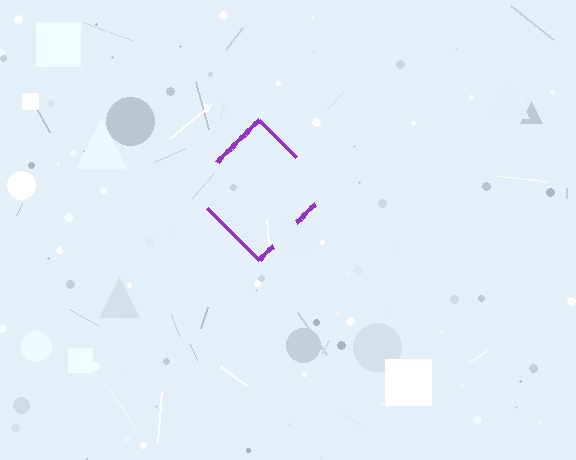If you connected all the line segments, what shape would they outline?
They would outline a diamond.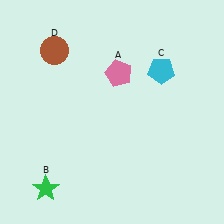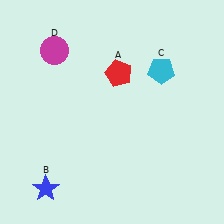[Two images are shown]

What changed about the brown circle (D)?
In Image 1, D is brown. In Image 2, it changed to magenta.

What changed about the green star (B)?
In Image 1, B is green. In Image 2, it changed to blue.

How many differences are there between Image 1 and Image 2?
There are 3 differences between the two images.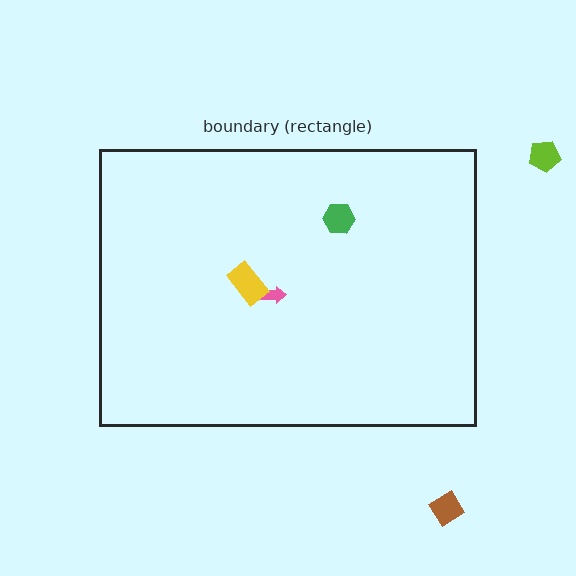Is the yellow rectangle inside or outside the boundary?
Inside.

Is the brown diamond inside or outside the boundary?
Outside.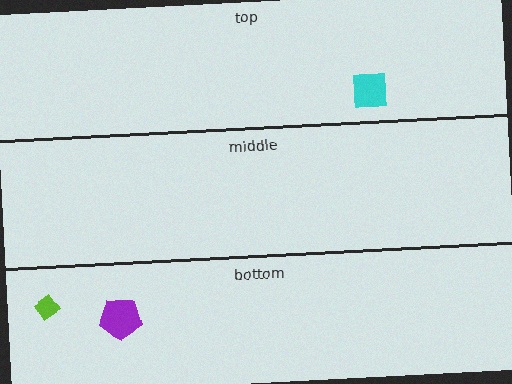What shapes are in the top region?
The cyan square.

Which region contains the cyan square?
The top region.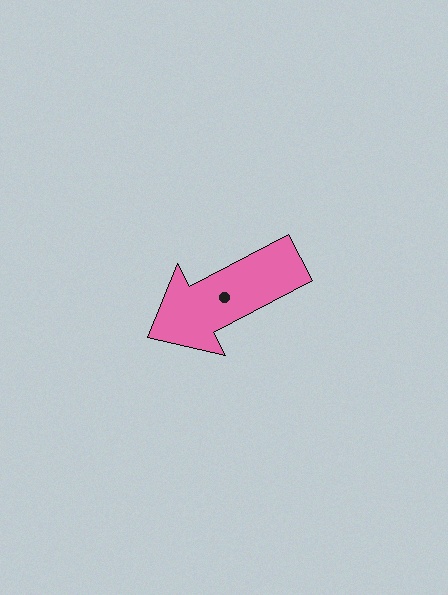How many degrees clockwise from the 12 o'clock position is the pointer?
Approximately 242 degrees.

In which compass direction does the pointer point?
Southwest.